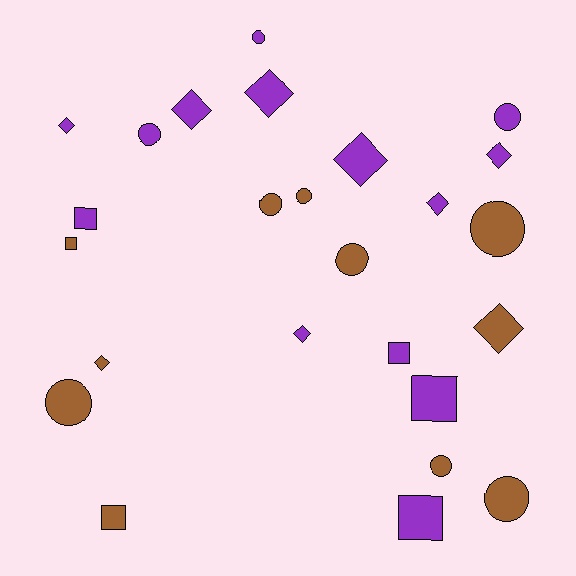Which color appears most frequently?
Purple, with 14 objects.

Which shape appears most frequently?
Circle, with 10 objects.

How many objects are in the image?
There are 25 objects.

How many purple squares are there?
There are 4 purple squares.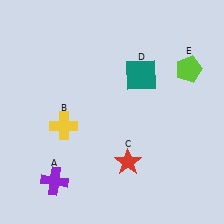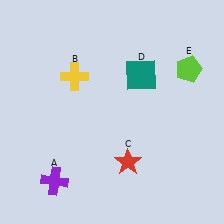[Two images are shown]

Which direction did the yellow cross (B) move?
The yellow cross (B) moved up.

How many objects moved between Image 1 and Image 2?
1 object moved between the two images.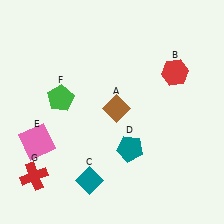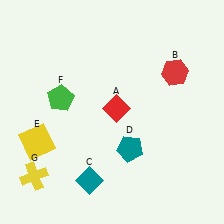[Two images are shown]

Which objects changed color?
A changed from brown to red. E changed from pink to yellow. G changed from red to yellow.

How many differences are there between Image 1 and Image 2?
There are 3 differences between the two images.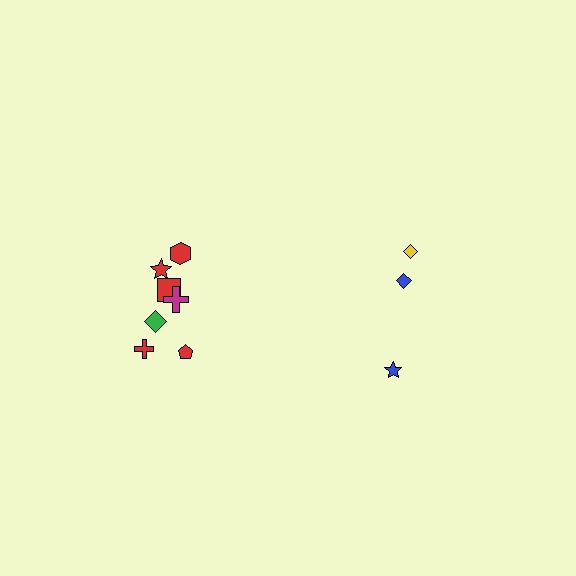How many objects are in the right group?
There are 3 objects.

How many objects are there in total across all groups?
There are 10 objects.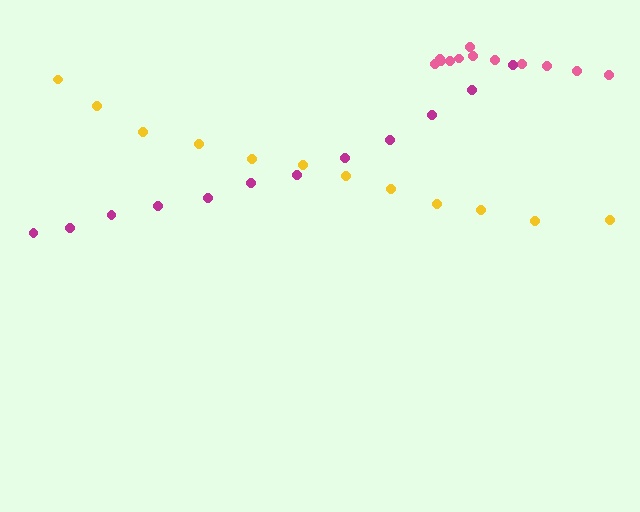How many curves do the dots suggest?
There are 3 distinct paths.